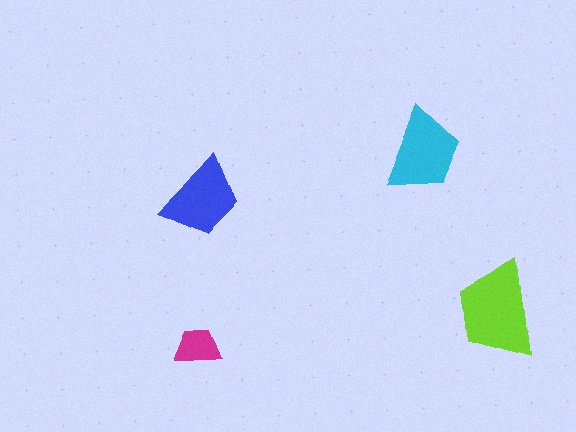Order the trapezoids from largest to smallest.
the lime one, the cyan one, the blue one, the magenta one.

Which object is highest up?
The cyan trapezoid is topmost.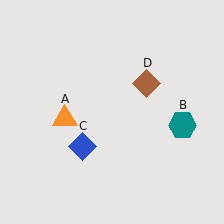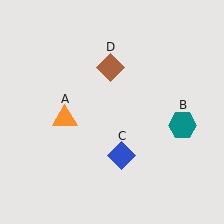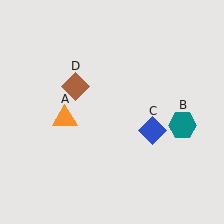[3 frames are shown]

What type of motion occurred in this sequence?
The blue diamond (object C), brown diamond (object D) rotated counterclockwise around the center of the scene.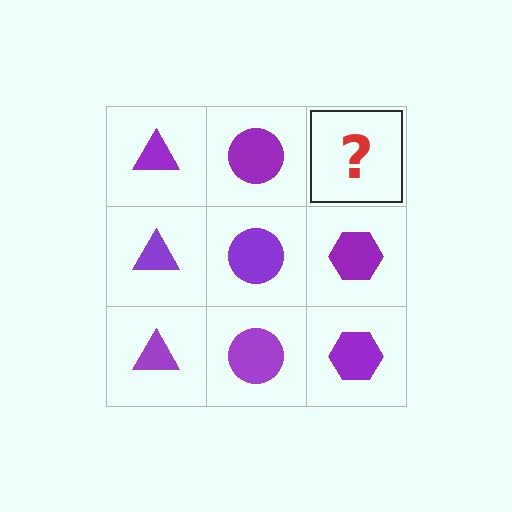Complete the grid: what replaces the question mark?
The question mark should be replaced with a purple hexagon.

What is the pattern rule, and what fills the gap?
The rule is that each column has a consistent shape. The gap should be filled with a purple hexagon.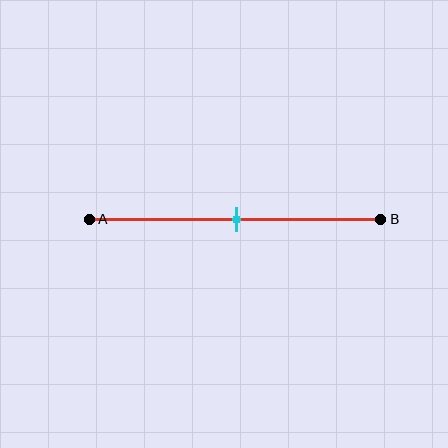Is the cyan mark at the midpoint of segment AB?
Yes, the mark is approximately at the midpoint.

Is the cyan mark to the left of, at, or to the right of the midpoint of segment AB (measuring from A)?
The cyan mark is approximately at the midpoint of segment AB.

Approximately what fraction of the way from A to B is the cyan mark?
The cyan mark is approximately 50% of the way from A to B.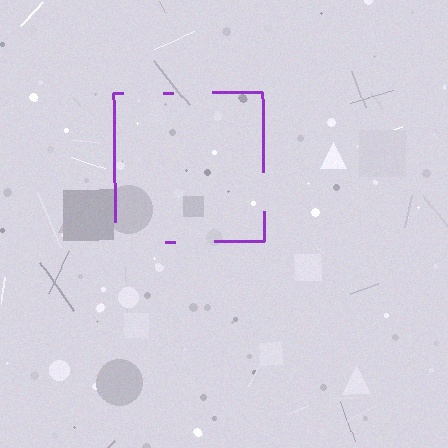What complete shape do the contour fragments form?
The contour fragments form a square.